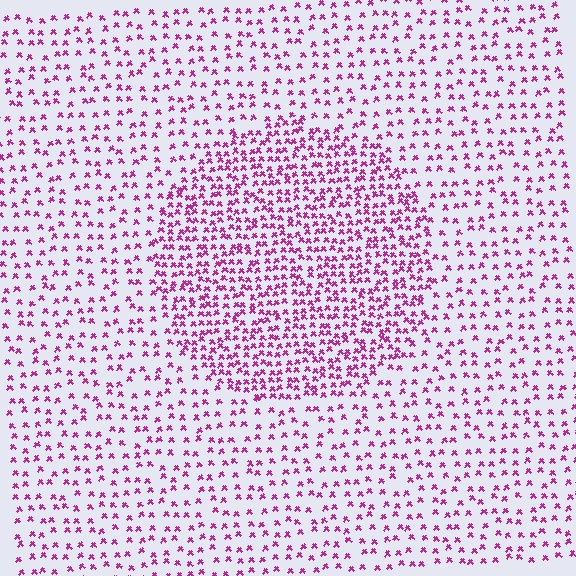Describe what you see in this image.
The image contains small magenta elements arranged at two different densities. A circle-shaped region is visible where the elements are more densely packed than the surrounding area.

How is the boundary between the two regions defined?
The boundary is defined by a change in element density (approximately 2.1x ratio). All elements are the same color, size, and shape.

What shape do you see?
I see a circle.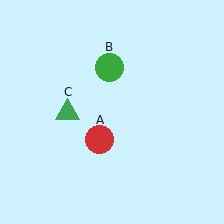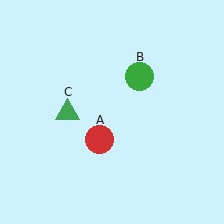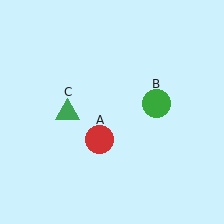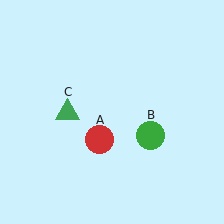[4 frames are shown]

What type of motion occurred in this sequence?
The green circle (object B) rotated clockwise around the center of the scene.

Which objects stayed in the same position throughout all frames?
Red circle (object A) and green triangle (object C) remained stationary.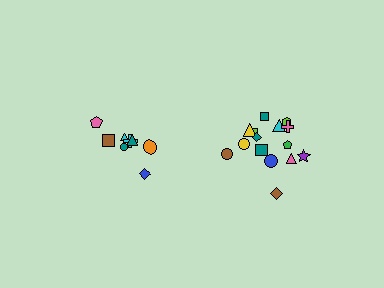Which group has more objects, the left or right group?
The right group.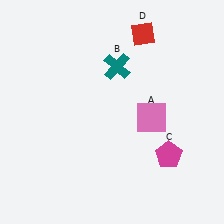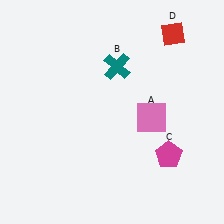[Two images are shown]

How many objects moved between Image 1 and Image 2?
1 object moved between the two images.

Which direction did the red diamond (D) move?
The red diamond (D) moved right.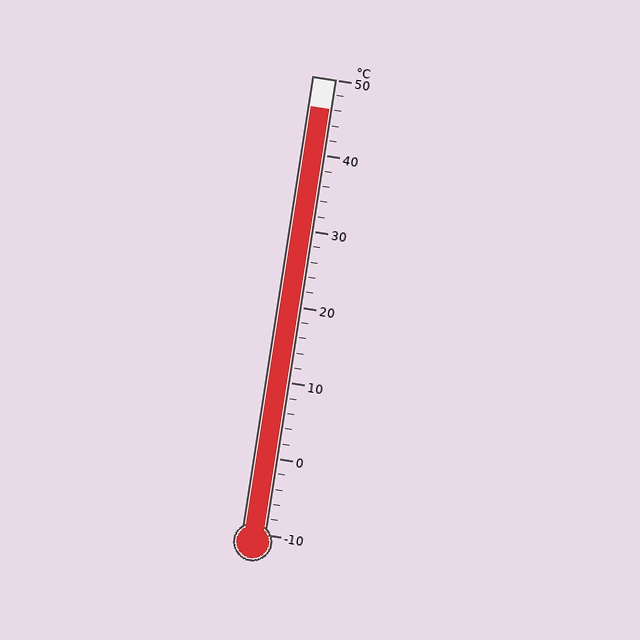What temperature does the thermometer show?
The thermometer shows approximately 46°C.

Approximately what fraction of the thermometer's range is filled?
The thermometer is filled to approximately 95% of its range.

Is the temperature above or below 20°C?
The temperature is above 20°C.